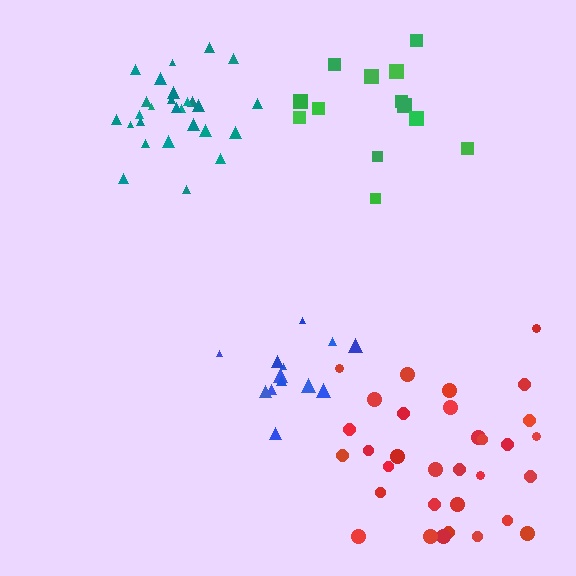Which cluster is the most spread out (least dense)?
Green.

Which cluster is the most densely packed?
Teal.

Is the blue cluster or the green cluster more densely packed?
Blue.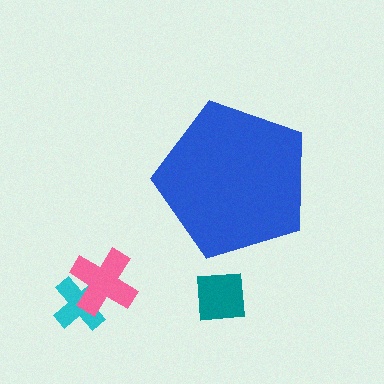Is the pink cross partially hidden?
No, the pink cross is fully visible.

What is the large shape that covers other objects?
A blue pentagon.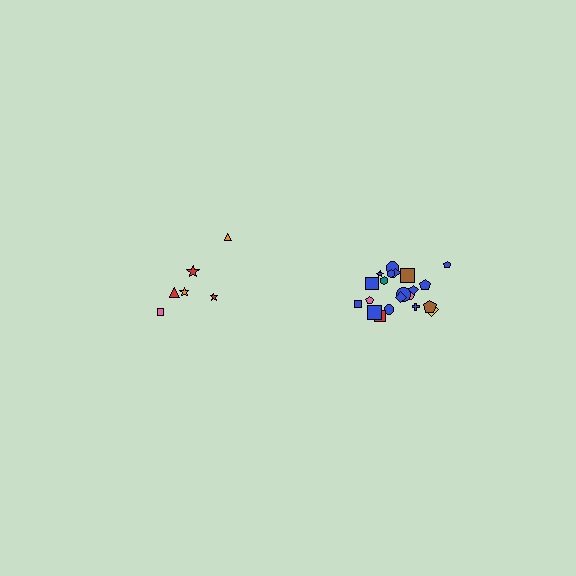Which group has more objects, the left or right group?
The right group.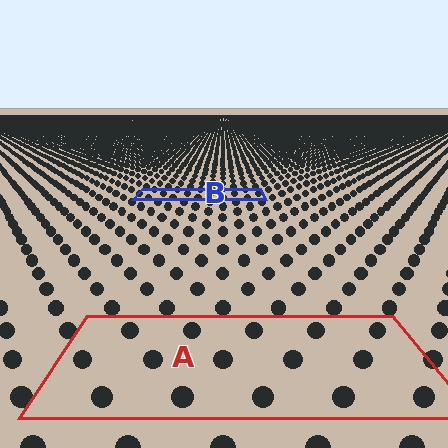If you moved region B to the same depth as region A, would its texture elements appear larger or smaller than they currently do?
They would appear larger. At a closer depth, the same texture elements are projected at a bigger on-screen size.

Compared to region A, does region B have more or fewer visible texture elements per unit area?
Region B has more texture elements per unit area — they are packed more densely because it is farther away.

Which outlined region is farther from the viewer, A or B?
Region B is farther from the viewer — the texture elements inside it appear smaller and more densely packed.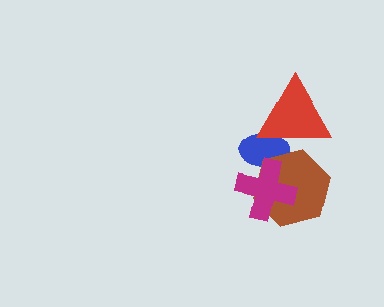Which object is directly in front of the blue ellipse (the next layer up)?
The brown hexagon is directly in front of the blue ellipse.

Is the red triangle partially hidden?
No, no other shape covers it.